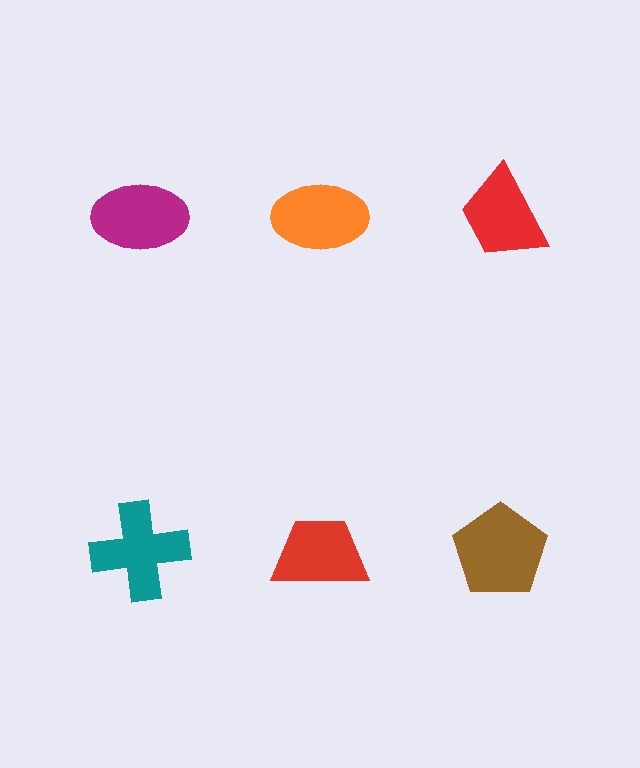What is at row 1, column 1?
A magenta ellipse.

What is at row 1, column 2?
An orange ellipse.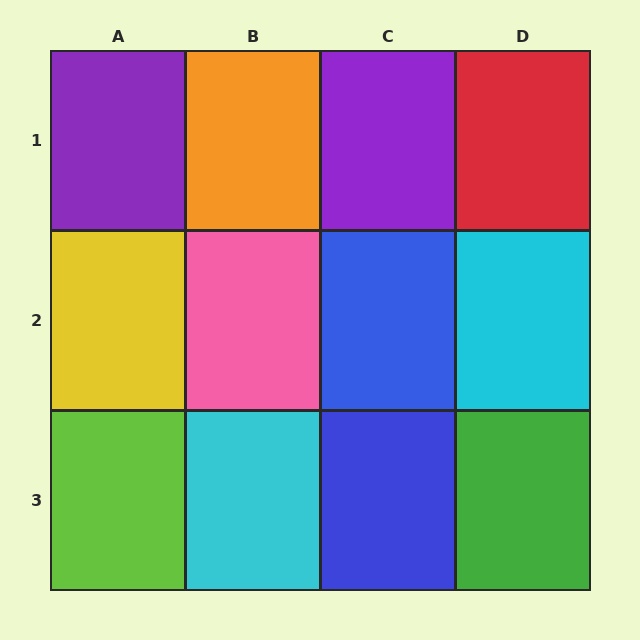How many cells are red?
1 cell is red.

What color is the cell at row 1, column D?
Red.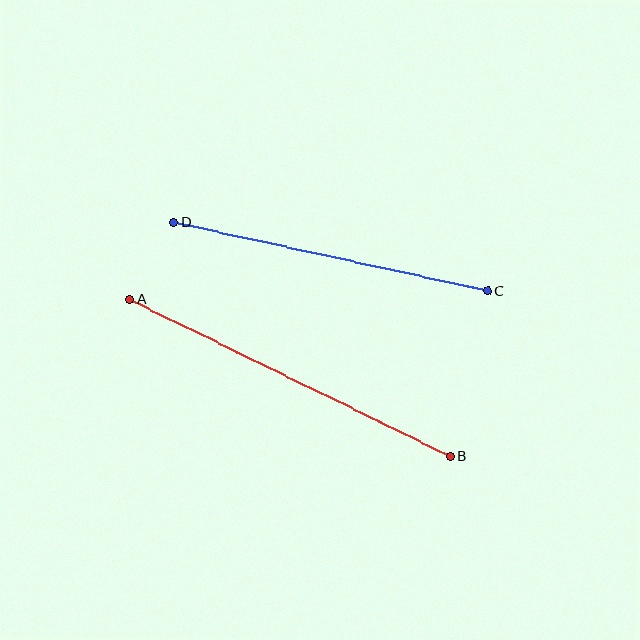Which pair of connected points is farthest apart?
Points A and B are farthest apart.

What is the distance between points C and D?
The distance is approximately 321 pixels.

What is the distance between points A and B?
The distance is approximately 356 pixels.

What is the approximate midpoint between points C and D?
The midpoint is at approximately (331, 256) pixels.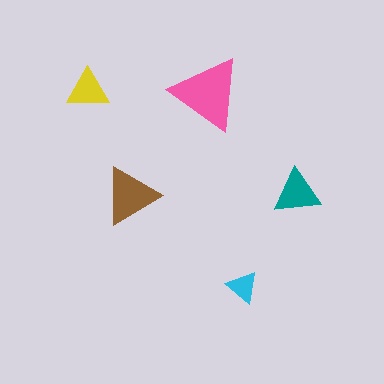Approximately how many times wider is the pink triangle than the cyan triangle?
About 2.5 times wider.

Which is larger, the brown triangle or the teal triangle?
The brown one.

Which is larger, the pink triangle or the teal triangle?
The pink one.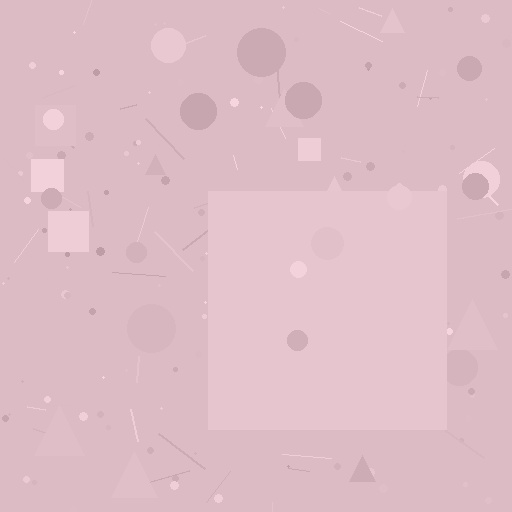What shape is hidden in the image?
A square is hidden in the image.